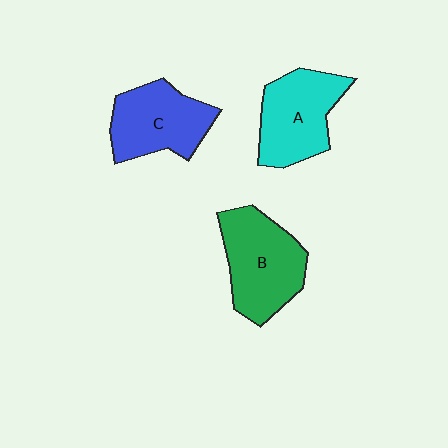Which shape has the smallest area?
Shape C (blue).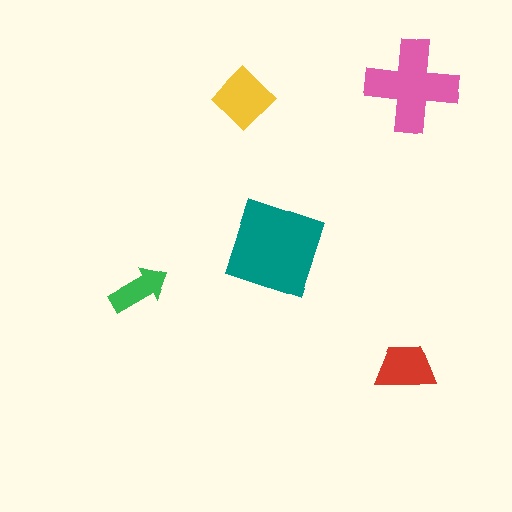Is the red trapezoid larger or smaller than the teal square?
Smaller.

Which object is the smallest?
The green arrow.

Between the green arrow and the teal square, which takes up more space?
The teal square.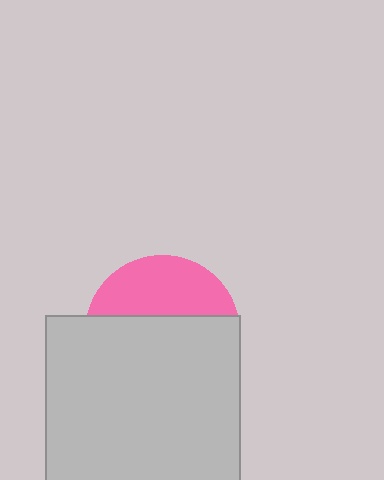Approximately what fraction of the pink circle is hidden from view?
Roughly 64% of the pink circle is hidden behind the light gray square.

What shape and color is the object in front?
The object in front is a light gray square.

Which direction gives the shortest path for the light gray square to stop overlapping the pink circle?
Moving down gives the shortest separation.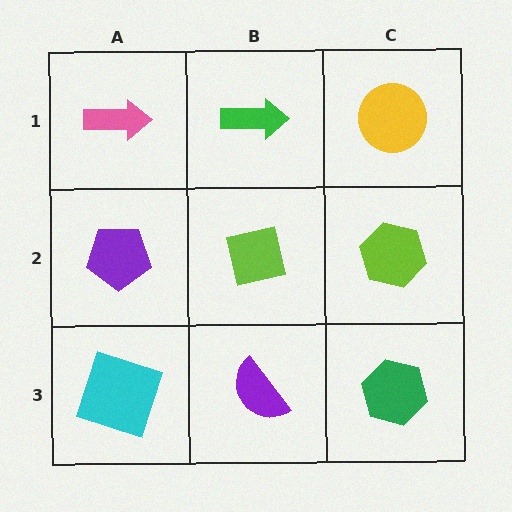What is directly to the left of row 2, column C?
A lime square.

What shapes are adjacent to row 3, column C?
A lime hexagon (row 2, column C), a purple semicircle (row 3, column B).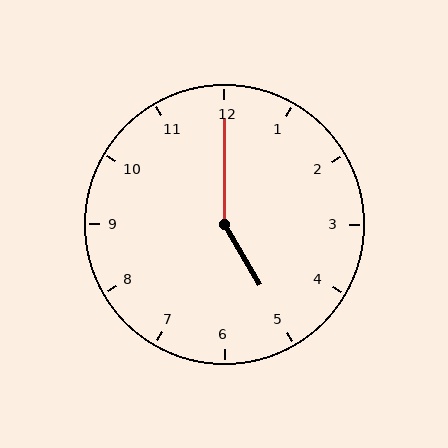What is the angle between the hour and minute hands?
Approximately 150 degrees.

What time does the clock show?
5:00.